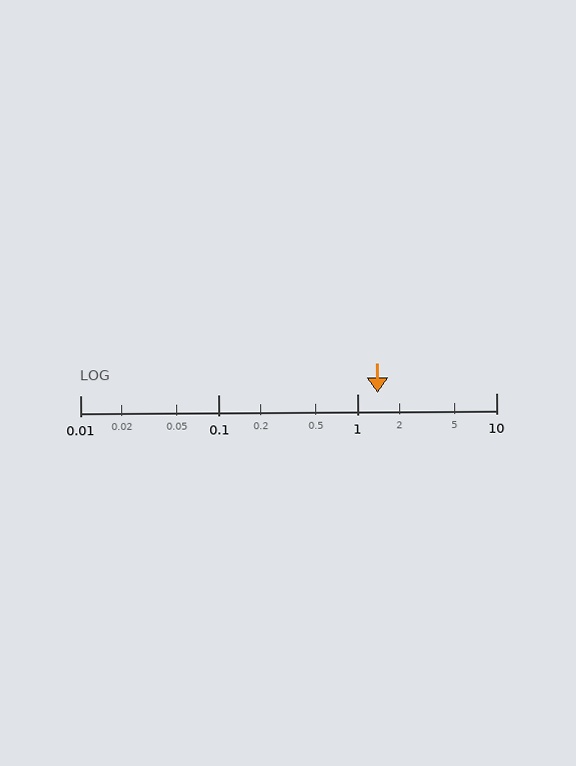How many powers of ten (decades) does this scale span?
The scale spans 3 decades, from 0.01 to 10.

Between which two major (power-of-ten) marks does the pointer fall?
The pointer is between 1 and 10.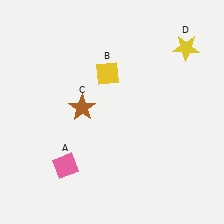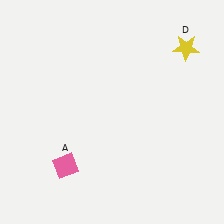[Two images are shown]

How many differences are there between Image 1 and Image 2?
There are 2 differences between the two images.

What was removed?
The yellow diamond (B), the brown star (C) were removed in Image 2.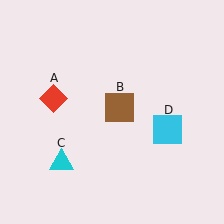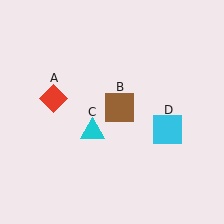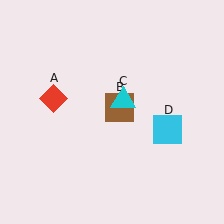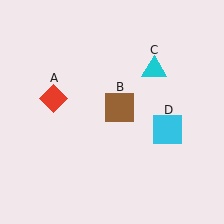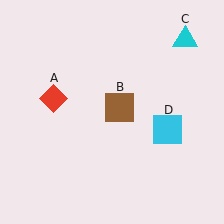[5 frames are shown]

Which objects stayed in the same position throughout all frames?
Red diamond (object A) and brown square (object B) and cyan square (object D) remained stationary.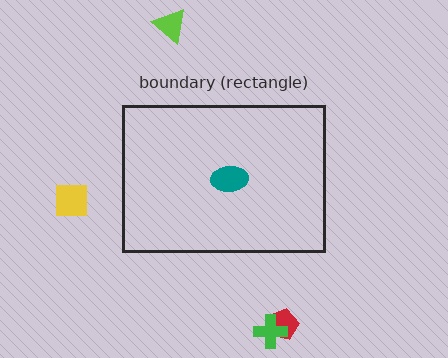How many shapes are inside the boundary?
1 inside, 4 outside.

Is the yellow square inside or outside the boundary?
Outside.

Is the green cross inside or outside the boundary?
Outside.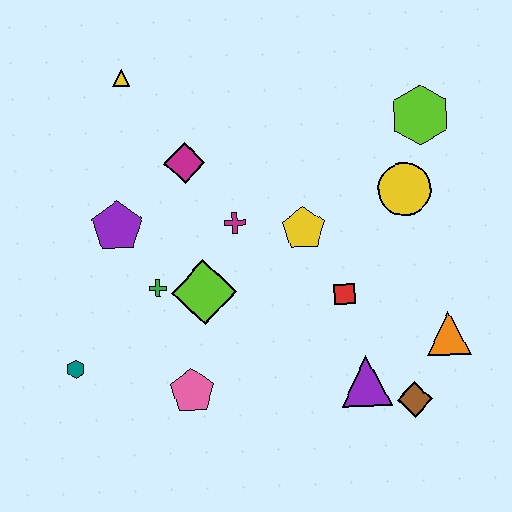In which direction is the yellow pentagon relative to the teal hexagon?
The yellow pentagon is to the right of the teal hexagon.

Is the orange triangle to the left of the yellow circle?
No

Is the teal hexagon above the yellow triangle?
No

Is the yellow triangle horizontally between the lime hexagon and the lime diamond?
No